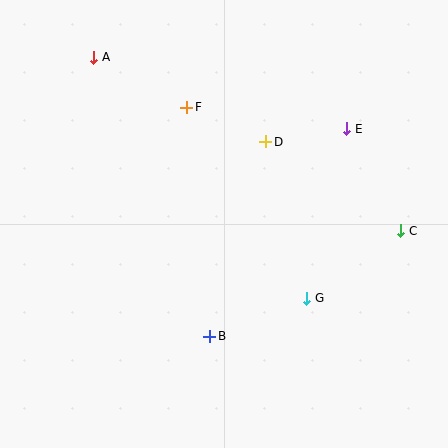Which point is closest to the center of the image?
Point D at (266, 142) is closest to the center.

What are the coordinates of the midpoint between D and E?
The midpoint between D and E is at (306, 135).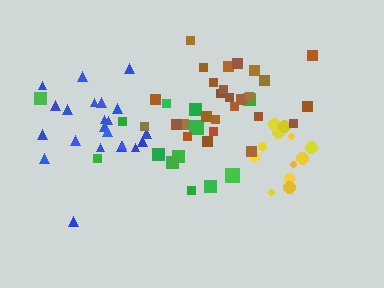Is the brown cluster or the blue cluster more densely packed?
Brown.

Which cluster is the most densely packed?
Yellow.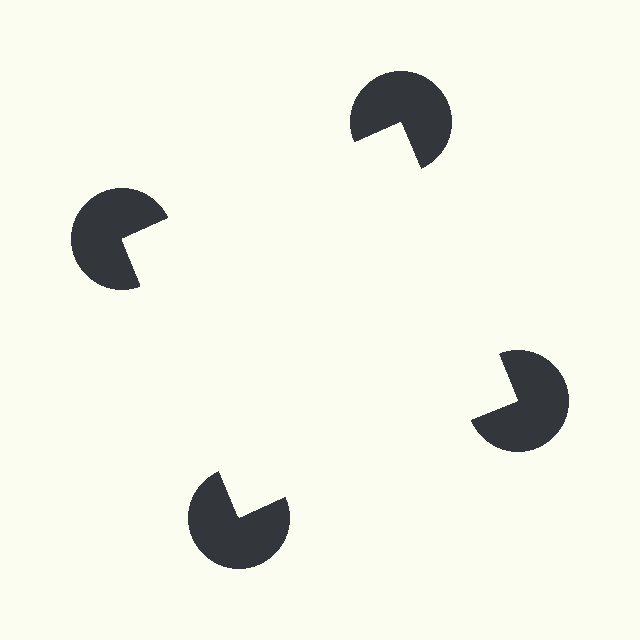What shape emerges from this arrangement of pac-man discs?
An illusory square — its edges are inferred from the aligned wedge cuts in the pac-man discs, not physically drawn.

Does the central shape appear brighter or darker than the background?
It typically appears slightly brighter than the background, even though no actual brightness change is drawn.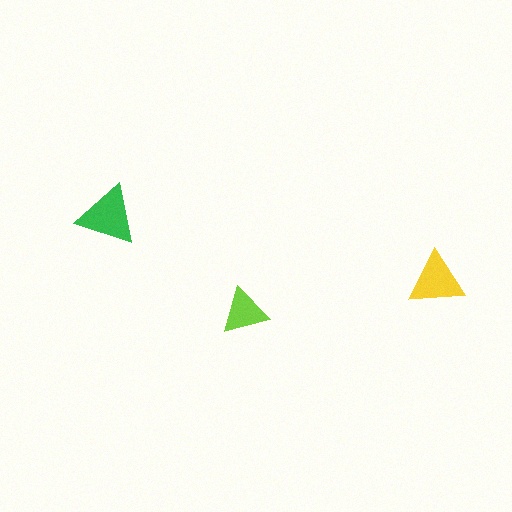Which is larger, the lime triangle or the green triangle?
The green one.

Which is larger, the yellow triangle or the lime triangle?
The yellow one.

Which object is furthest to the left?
The green triangle is leftmost.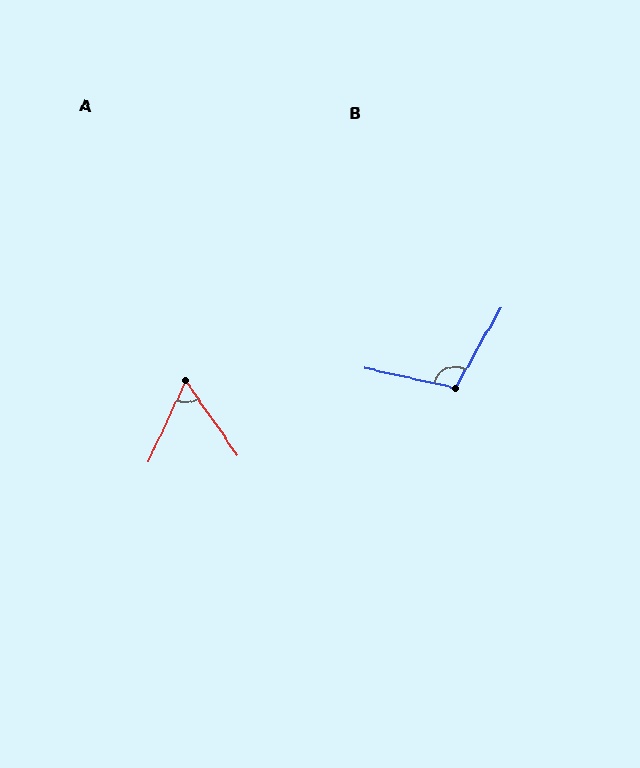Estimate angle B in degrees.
Approximately 107 degrees.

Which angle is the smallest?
A, at approximately 59 degrees.